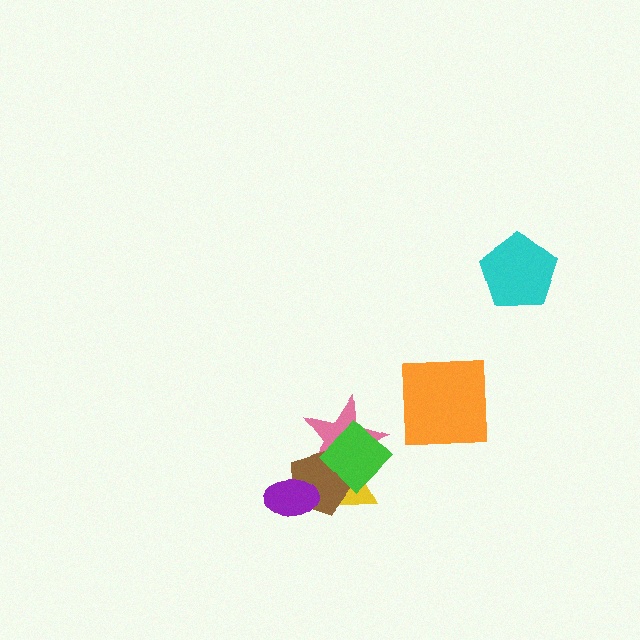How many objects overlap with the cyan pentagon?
0 objects overlap with the cyan pentagon.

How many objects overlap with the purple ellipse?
2 objects overlap with the purple ellipse.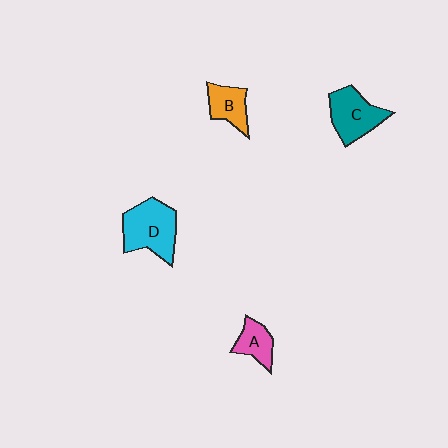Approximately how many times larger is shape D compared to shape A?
Approximately 2.0 times.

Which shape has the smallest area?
Shape A (pink).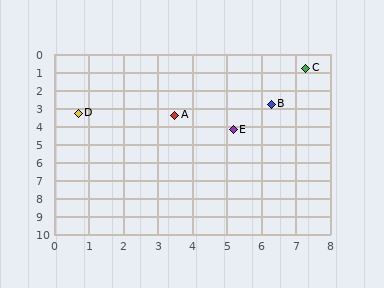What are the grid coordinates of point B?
Point B is at approximately (6.3, 2.8).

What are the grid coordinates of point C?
Point C is at approximately (7.3, 0.8).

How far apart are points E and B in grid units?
Points E and B are about 1.8 grid units apart.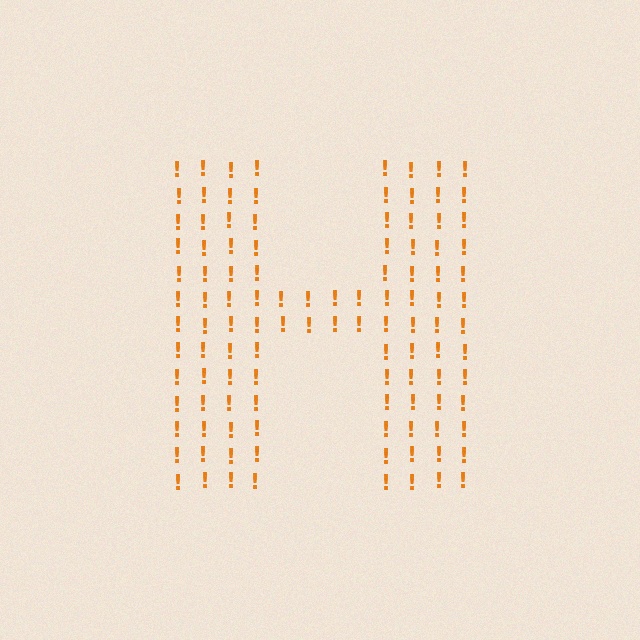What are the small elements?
The small elements are exclamation marks.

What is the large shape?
The large shape is the letter H.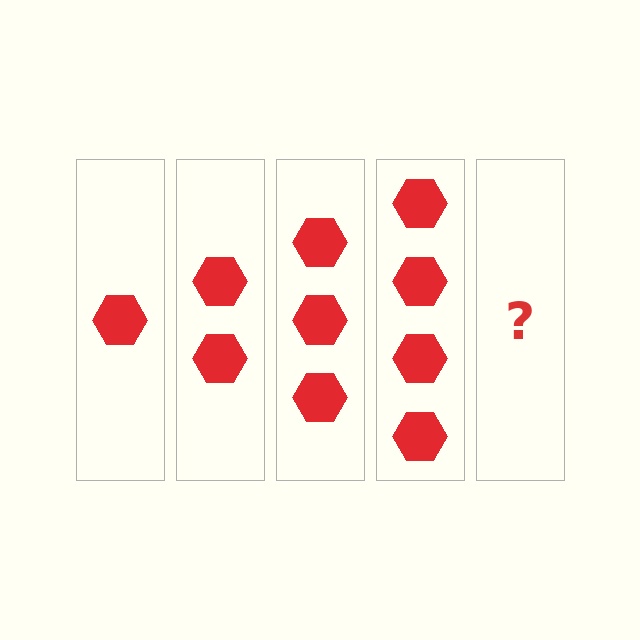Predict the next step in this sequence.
The next step is 5 hexagons.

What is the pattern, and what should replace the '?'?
The pattern is that each step adds one more hexagon. The '?' should be 5 hexagons.